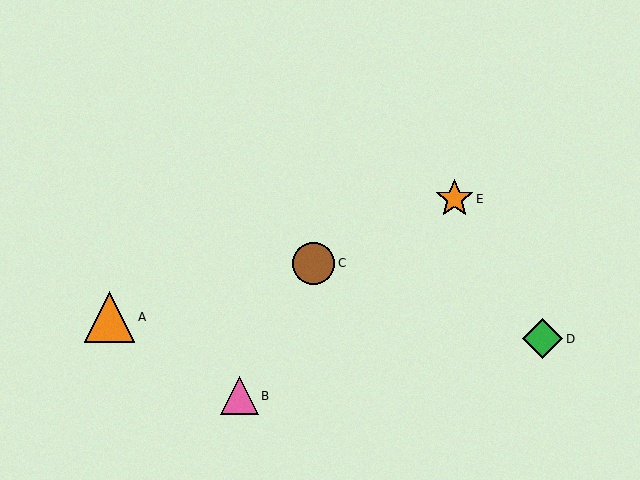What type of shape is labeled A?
Shape A is an orange triangle.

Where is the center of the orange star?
The center of the orange star is at (454, 199).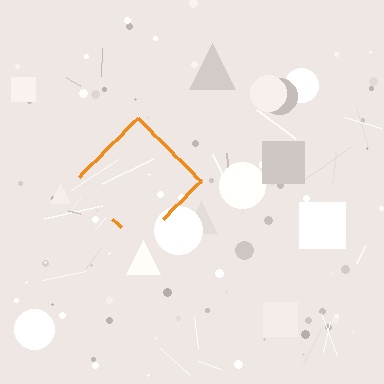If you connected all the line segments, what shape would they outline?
They would outline a diamond.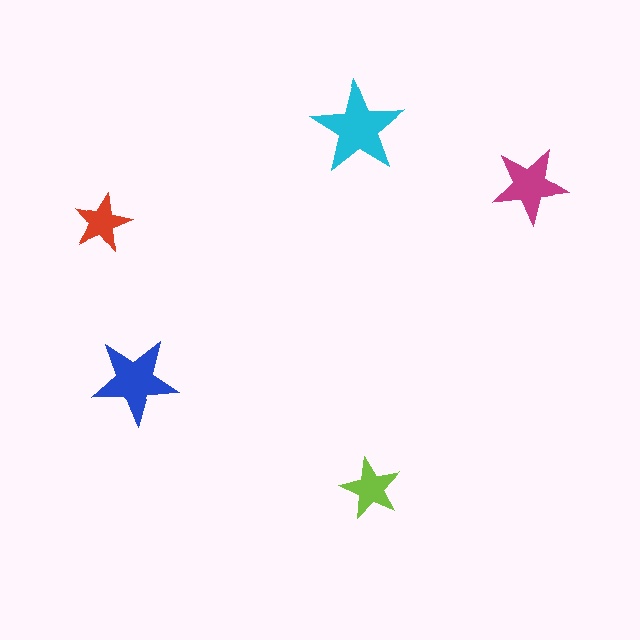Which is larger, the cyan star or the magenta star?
The cyan one.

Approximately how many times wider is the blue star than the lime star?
About 1.5 times wider.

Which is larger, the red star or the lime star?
The lime one.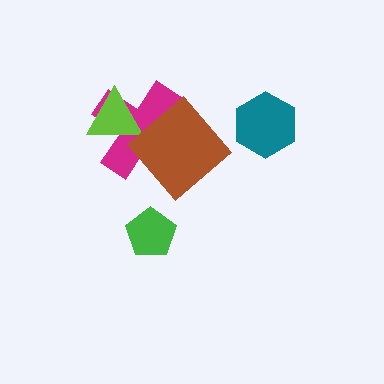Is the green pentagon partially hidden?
No, no other shape covers it.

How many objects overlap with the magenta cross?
2 objects overlap with the magenta cross.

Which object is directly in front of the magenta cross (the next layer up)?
The lime triangle is directly in front of the magenta cross.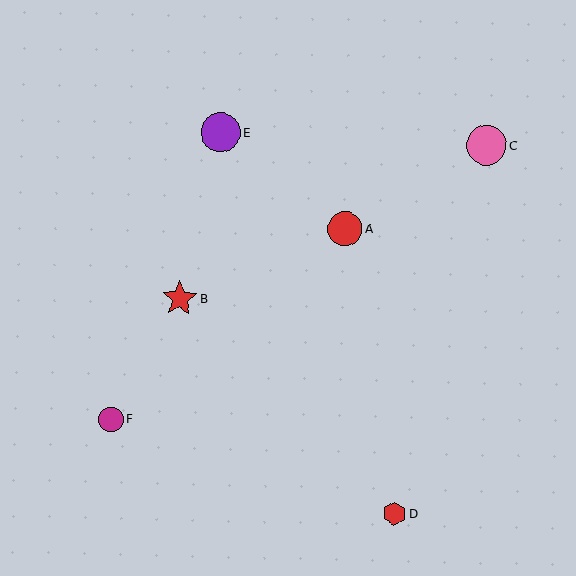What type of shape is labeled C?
Shape C is a pink circle.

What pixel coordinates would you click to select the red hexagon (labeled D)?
Click at (394, 514) to select the red hexagon D.